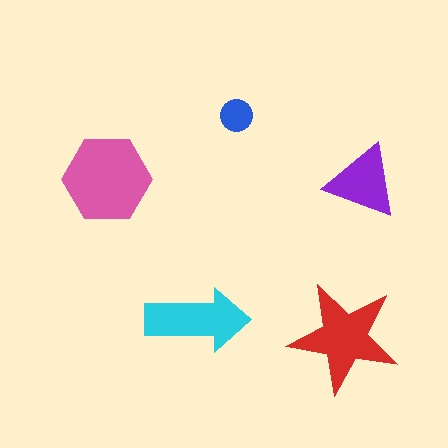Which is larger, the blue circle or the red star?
The red star.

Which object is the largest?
The pink hexagon.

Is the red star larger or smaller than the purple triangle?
Larger.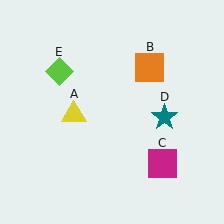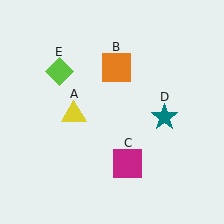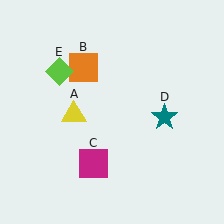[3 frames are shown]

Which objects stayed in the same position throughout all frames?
Yellow triangle (object A) and teal star (object D) and lime diamond (object E) remained stationary.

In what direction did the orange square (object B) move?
The orange square (object B) moved left.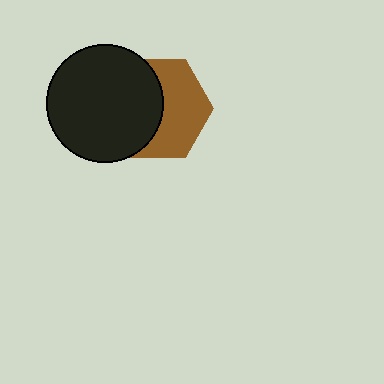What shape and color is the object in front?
The object in front is a black circle.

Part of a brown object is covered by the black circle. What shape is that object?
It is a hexagon.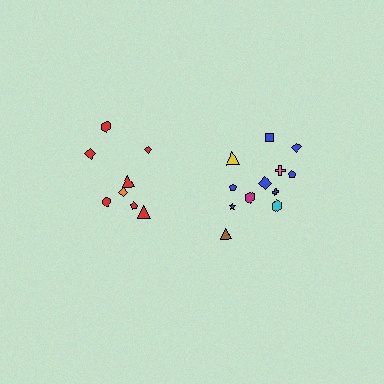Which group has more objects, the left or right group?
The right group.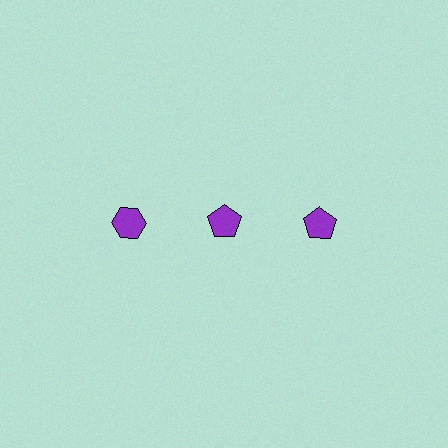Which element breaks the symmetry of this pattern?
The purple hexagon in the top row, leftmost column breaks the symmetry. All other shapes are purple pentagons.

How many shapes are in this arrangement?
There are 3 shapes arranged in a grid pattern.